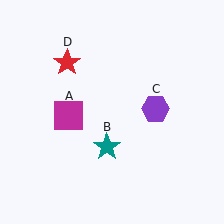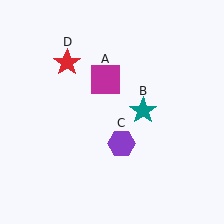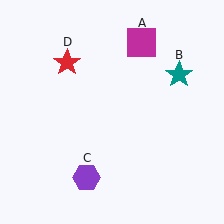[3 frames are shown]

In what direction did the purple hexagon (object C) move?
The purple hexagon (object C) moved down and to the left.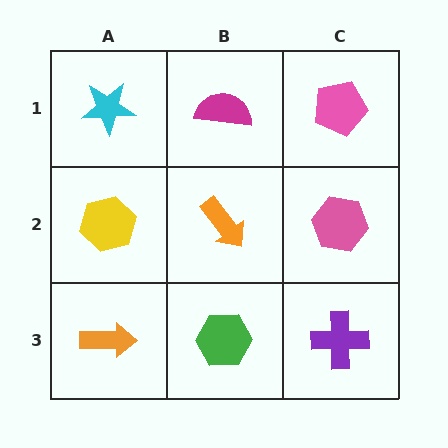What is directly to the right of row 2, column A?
An orange arrow.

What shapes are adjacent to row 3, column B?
An orange arrow (row 2, column B), an orange arrow (row 3, column A), a purple cross (row 3, column C).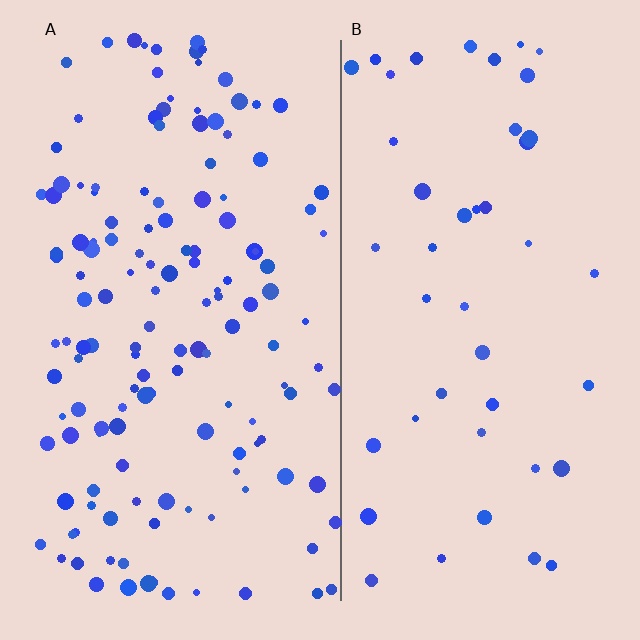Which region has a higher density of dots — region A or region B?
A (the left).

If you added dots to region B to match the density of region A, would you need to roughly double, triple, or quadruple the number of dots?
Approximately triple.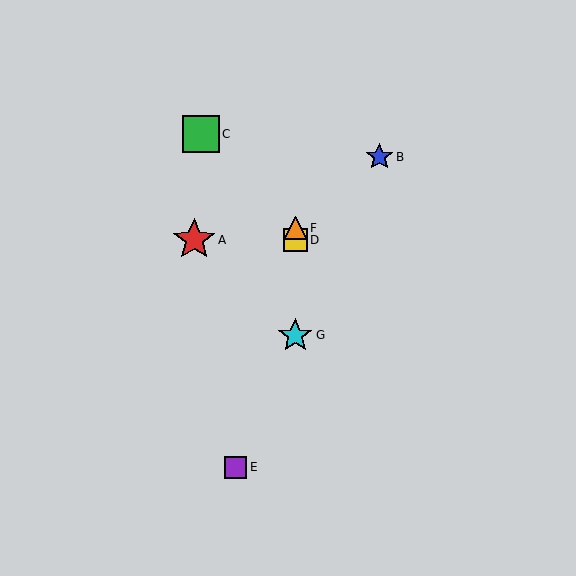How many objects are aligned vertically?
3 objects (D, F, G) are aligned vertically.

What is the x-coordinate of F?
Object F is at x≈295.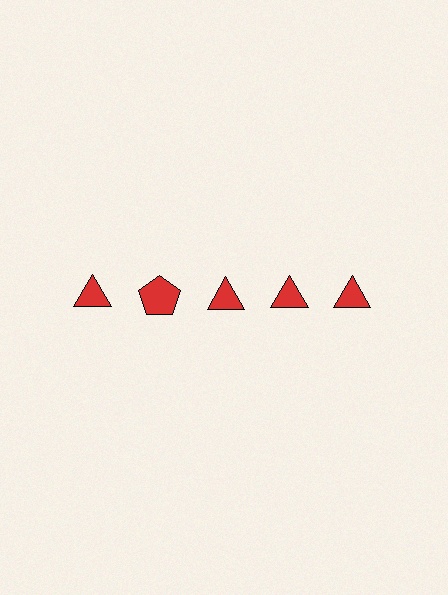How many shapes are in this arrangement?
There are 5 shapes arranged in a grid pattern.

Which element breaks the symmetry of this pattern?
The red pentagon in the top row, second from left column breaks the symmetry. All other shapes are red triangles.